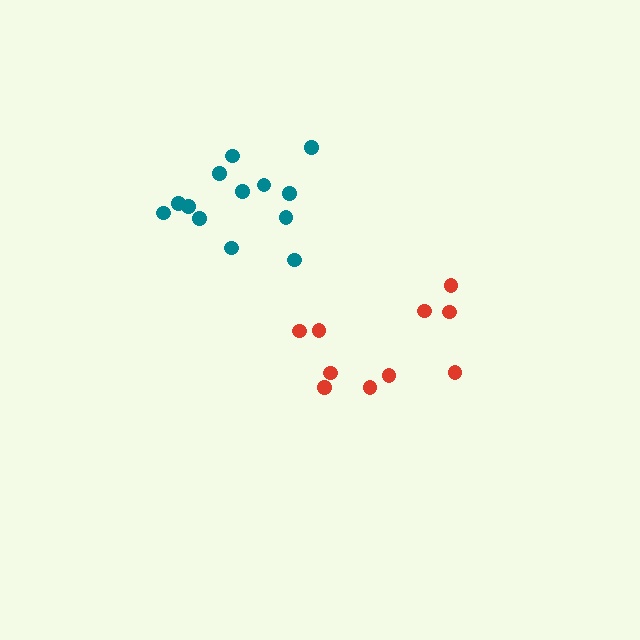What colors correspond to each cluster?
The clusters are colored: red, teal.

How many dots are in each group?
Group 1: 10 dots, Group 2: 13 dots (23 total).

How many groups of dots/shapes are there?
There are 2 groups.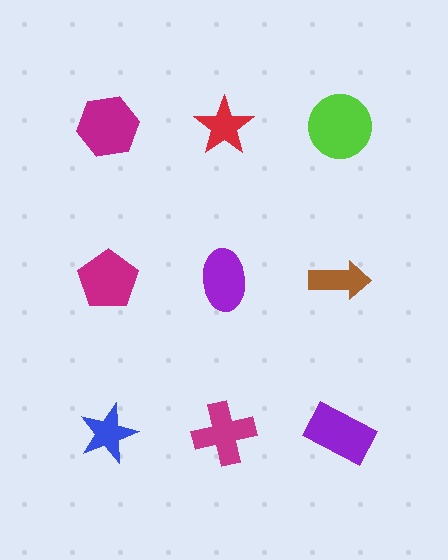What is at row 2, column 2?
A purple ellipse.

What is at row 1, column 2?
A red star.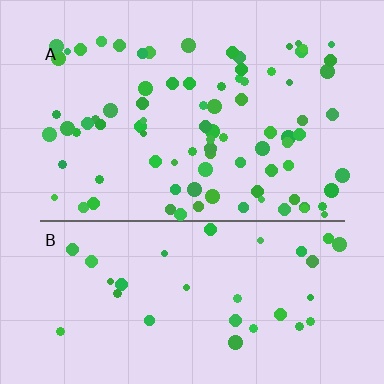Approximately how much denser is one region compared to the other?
Approximately 2.5× — region A over region B.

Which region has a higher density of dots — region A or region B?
A (the top).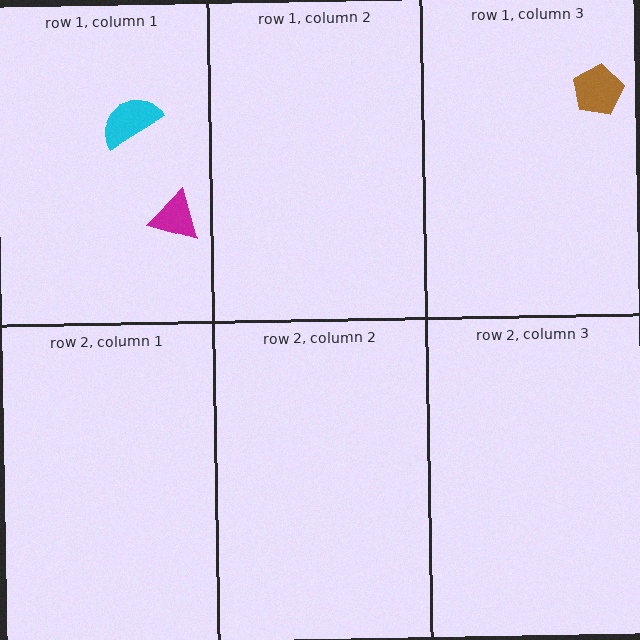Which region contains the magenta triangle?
The row 1, column 1 region.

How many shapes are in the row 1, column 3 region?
1.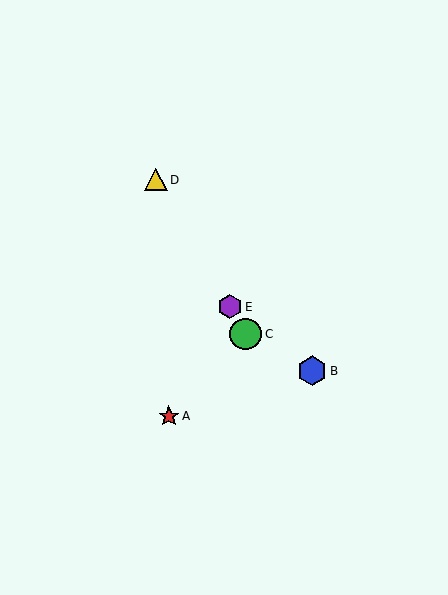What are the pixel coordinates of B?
Object B is at (312, 371).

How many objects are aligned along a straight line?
3 objects (C, D, E) are aligned along a straight line.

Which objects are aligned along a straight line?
Objects C, D, E are aligned along a straight line.